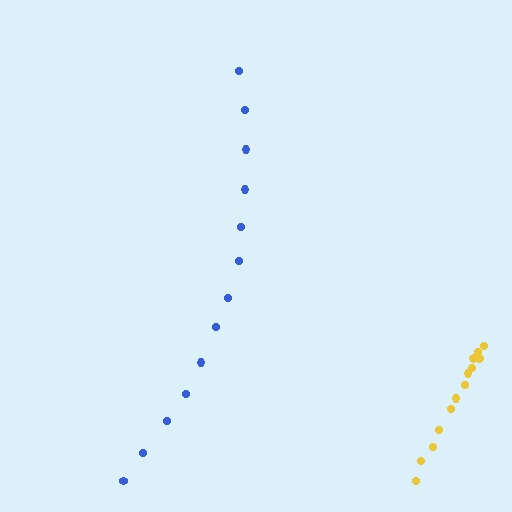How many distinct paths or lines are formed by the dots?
There are 2 distinct paths.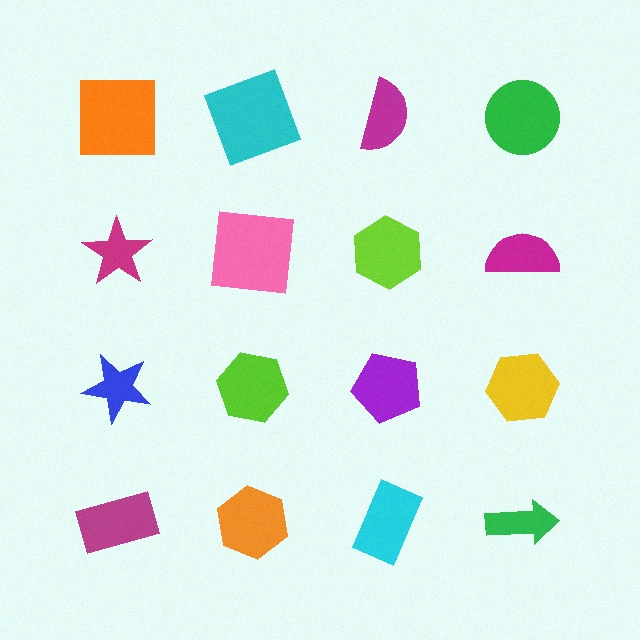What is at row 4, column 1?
A magenta rectangle.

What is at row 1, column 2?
A cyan square.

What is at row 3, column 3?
A purple pentagon.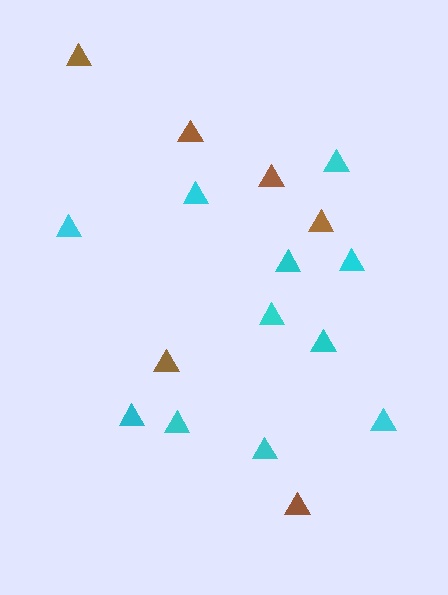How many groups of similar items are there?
There are 2 groups: one group of cyan triangles (11) and one group of brown triangles (6).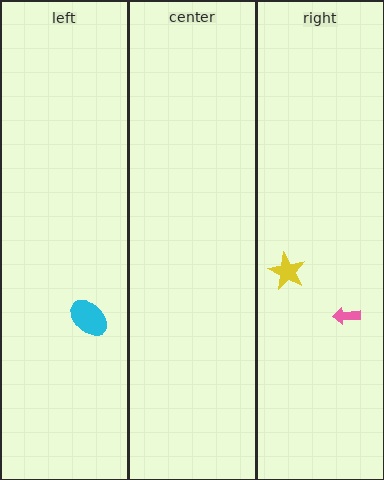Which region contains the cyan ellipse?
The left region.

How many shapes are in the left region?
1.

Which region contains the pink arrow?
The right region.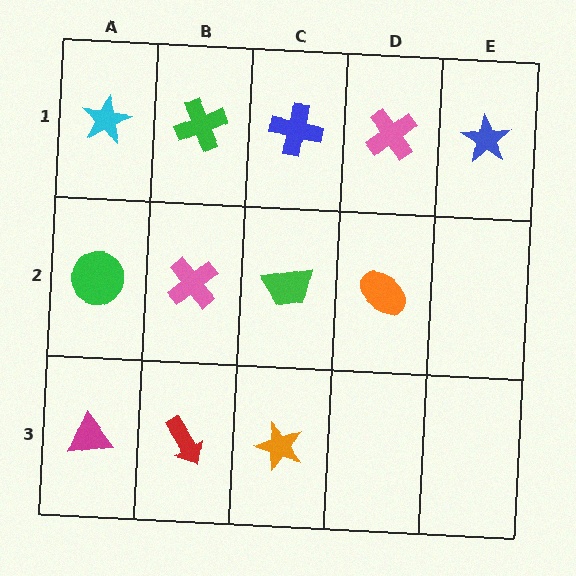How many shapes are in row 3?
3 shapes.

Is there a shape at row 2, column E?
No, that cell is empty.